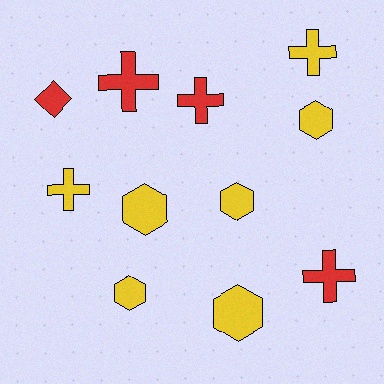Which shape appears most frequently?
Hexagon, with 5 objects.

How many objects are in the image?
There are 11 objects.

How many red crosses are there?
There are 3 red crosses.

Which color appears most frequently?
Yellow, with 7 objects.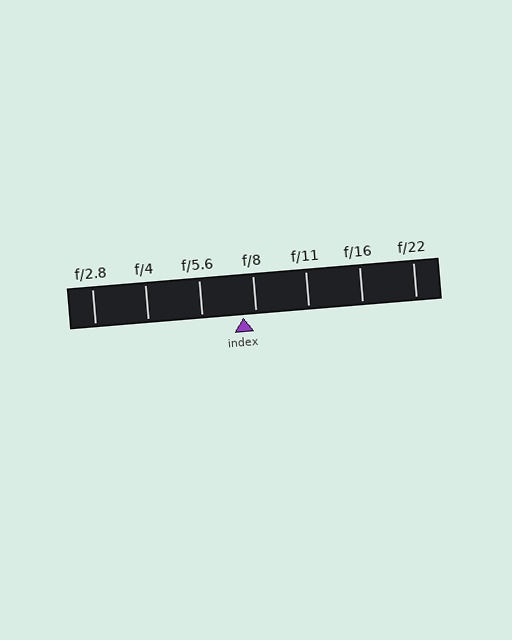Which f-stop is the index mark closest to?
The index mark is closest to f/8.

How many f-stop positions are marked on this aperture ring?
There are 7 f-stop positions marked.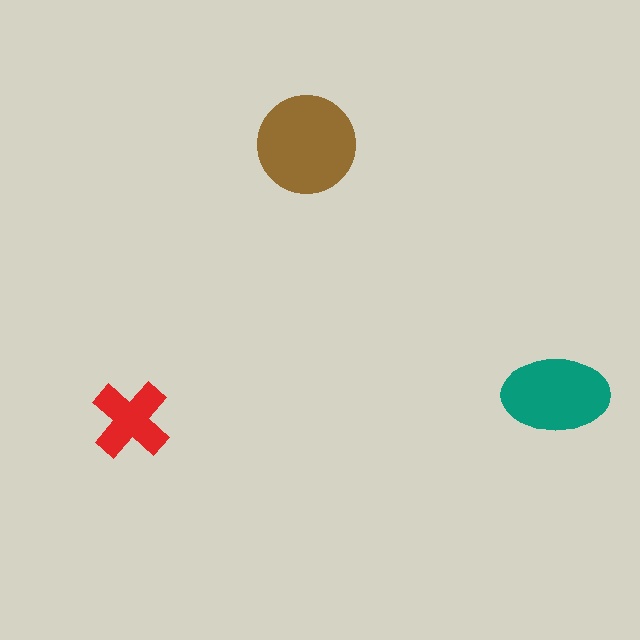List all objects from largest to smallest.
The brown circle, the teal ellipse, the red cross.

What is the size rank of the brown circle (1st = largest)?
1st.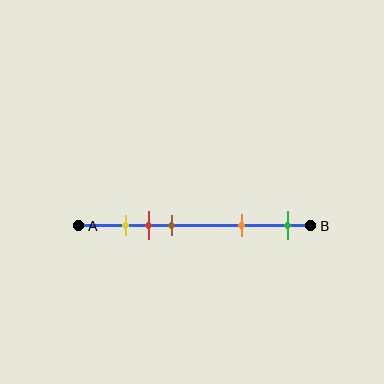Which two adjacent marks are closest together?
The yellow and red marks are the closest adjacent pair.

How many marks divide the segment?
There are 5 marks dividing the segment.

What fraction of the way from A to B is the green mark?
The green mark is approximately 90% (0.9) of the way from A to B.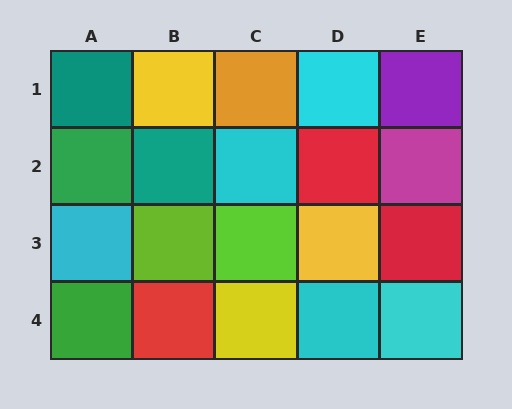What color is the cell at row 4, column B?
Red.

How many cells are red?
3 cells are red.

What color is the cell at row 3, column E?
Red.